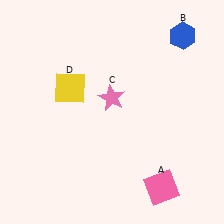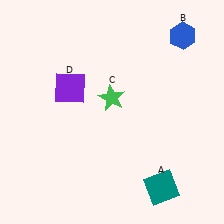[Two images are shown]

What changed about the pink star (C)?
In Image 1, C is pink. In Image 2, it changed to green.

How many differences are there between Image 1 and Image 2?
There are 3 differences between the two images.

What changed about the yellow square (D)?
In Image 1, D is yellow. In Image 2, it changed to purple.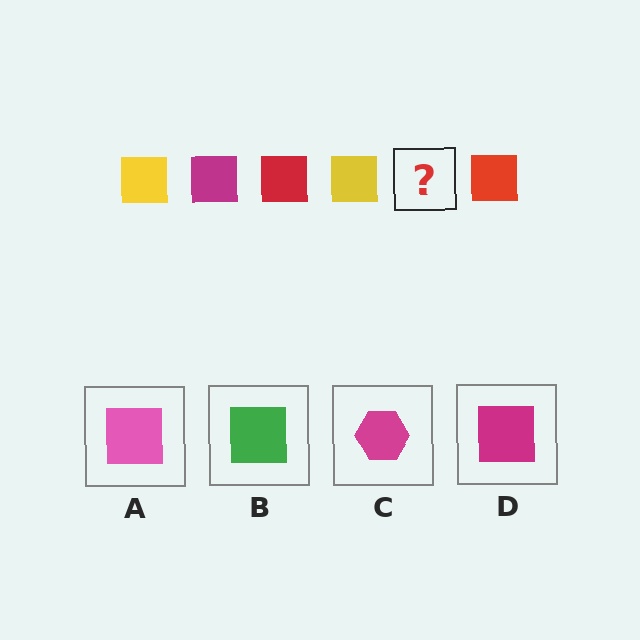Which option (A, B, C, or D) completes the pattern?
D.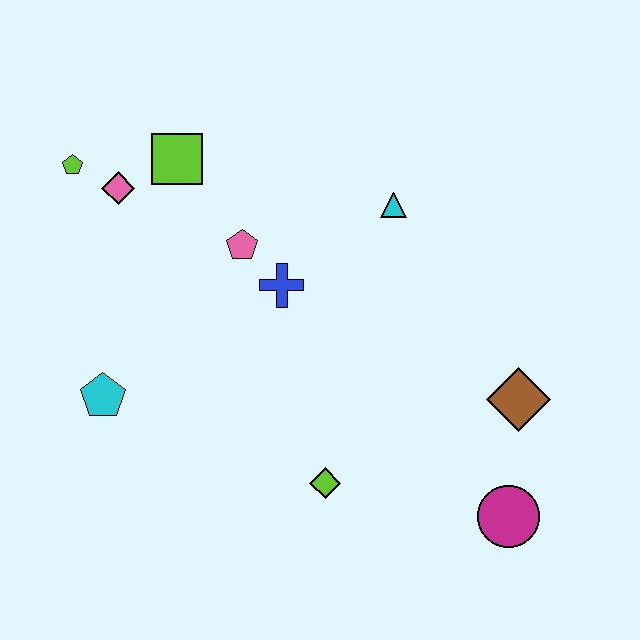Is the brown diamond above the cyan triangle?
No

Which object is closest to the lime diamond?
The magenta circle is closest to the lime diamond.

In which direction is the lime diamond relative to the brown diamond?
The lime diamond is to the left of the brown diamond.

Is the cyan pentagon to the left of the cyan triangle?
Yes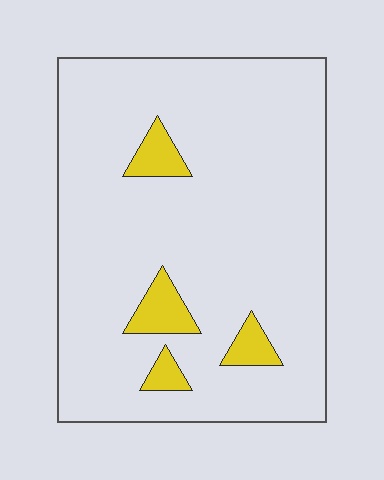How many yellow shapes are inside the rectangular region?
4.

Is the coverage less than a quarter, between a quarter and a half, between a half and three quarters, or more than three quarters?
Less than a quarter.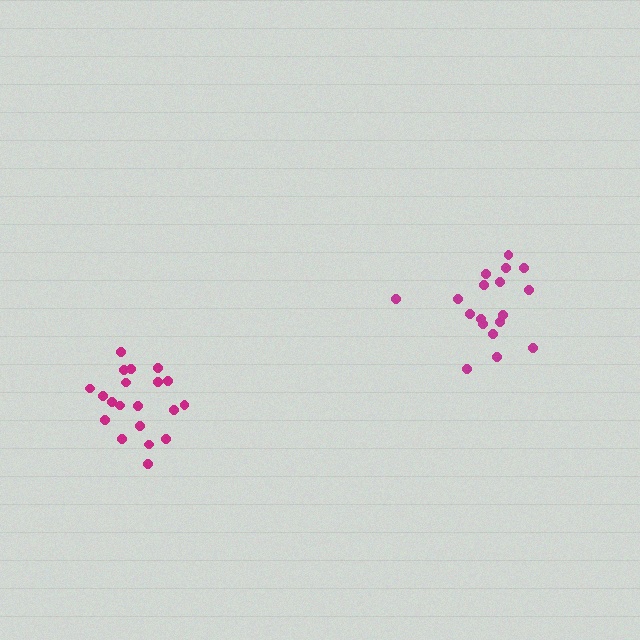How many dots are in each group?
Group 1: 20 dots, Group 2: 18 dots (38 total).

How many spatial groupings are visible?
There are 2 spatial groupings.